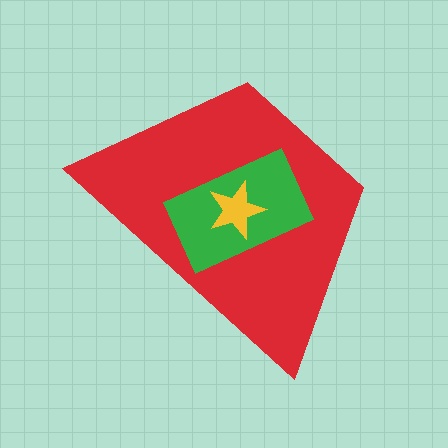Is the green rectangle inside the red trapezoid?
Yes.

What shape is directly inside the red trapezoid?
The green rectangle.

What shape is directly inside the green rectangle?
The yellow star.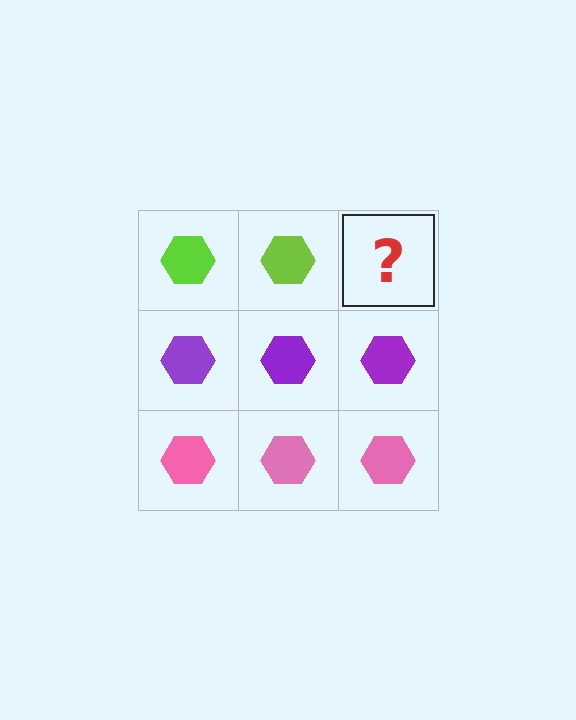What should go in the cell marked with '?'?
The missing cell should contain a lime hexagon.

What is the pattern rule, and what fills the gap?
The rule is that each row has a consistent color. The gap should be filled with a lime hexagon.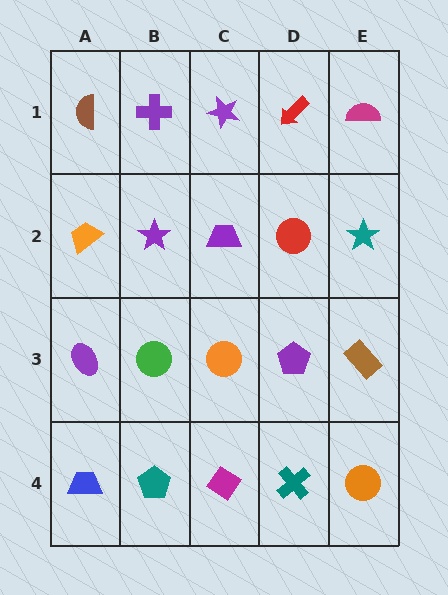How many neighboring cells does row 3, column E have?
3.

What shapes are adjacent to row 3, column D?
A red circle (row 2, column D), a teal cross (row 4, column D), an orange circle (row 3, column C), a brown rectangle (row 3, column E).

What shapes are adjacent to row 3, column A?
An orange trapezoid (row 2, column A), a blue trapezoid (row 4, column A), a green circle (row 3, column B).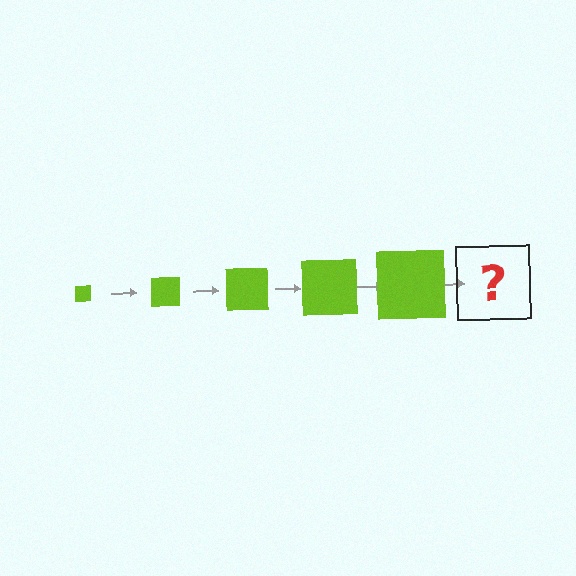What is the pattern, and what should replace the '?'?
The pattern is that the square gets progressively larger each step. The '?' should be a lime square, larger than the previous one.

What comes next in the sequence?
The next element should be a lime square, larger than the previous one.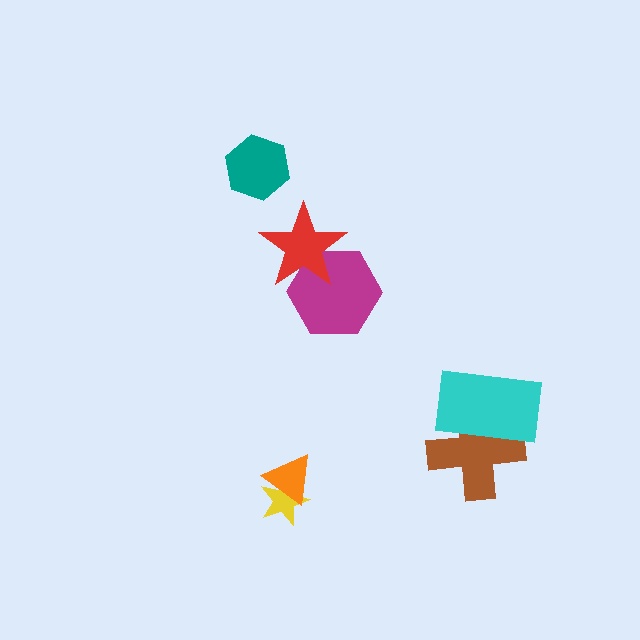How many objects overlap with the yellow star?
1 object overlaps with the yellow star.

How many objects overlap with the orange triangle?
1 object overlaps with the orange triangle.